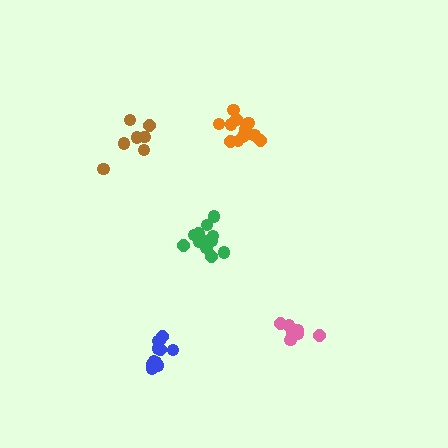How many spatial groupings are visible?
There are 5 spatial groupings.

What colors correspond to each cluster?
The clusters are colored: brown, pink, green, blue, orange.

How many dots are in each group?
Group 1: 7 dots, Group 2: 8 dots, Group 3: 13 dots, Group 4: 11 dots, Group 5: 13 dots (52 total).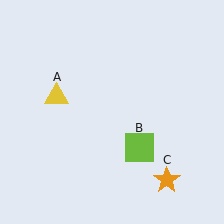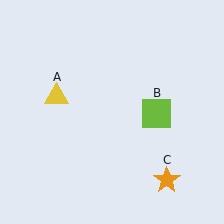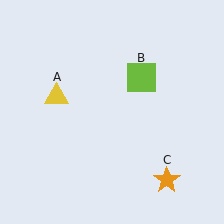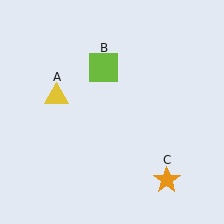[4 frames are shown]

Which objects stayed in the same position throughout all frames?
Yellow triangle (object A) and orange star (object C) remained stationary.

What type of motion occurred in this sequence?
The lime square (object B) rotated counterclockwise around the center of the scene.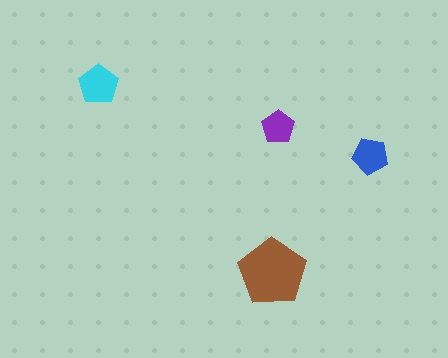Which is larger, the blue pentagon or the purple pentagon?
The blue one.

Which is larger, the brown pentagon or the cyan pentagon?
The brown one.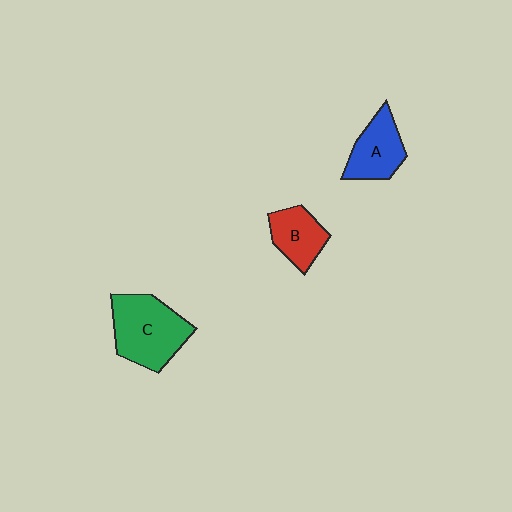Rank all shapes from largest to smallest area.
From largest to smallest: C (green), A (blue), B (red).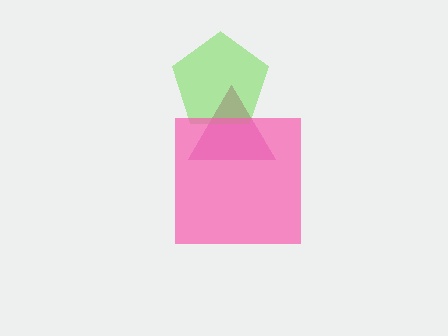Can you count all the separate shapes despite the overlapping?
Yes, there are 3 separate shapes.